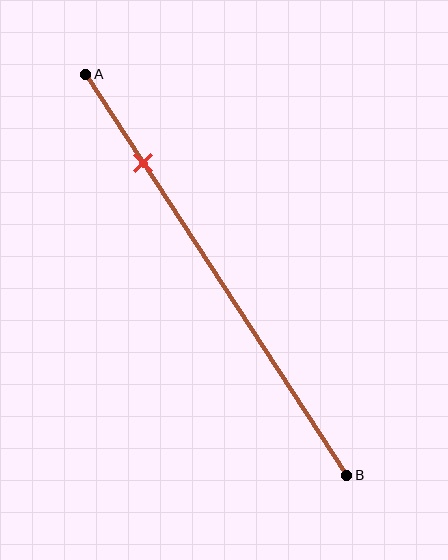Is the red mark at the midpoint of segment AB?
No, the mark is at about 20% from A, not at the 50% midpoint.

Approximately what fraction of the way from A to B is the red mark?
The red mark is approximately 20% of the way from A to B.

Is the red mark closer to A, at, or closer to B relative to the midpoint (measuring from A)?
The red mark is closer to point A than the midpoint of segment AB.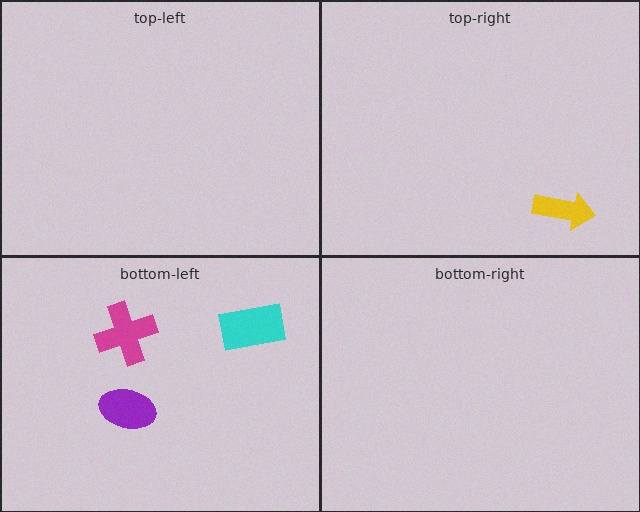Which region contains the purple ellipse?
The bottom-left region.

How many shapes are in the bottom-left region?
3.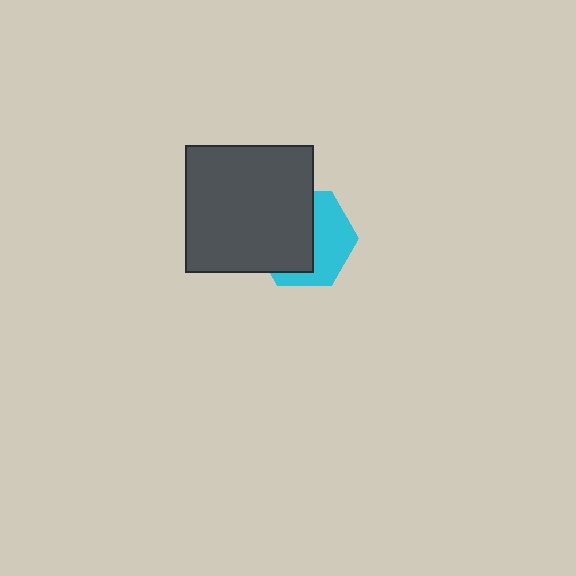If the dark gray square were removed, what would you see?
You would see the complete cyan hexagon.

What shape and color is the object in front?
The object in front is a dark gray square.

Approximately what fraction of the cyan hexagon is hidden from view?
Roughly 55% of the cyan hexagon is hidden behind the dark gray square.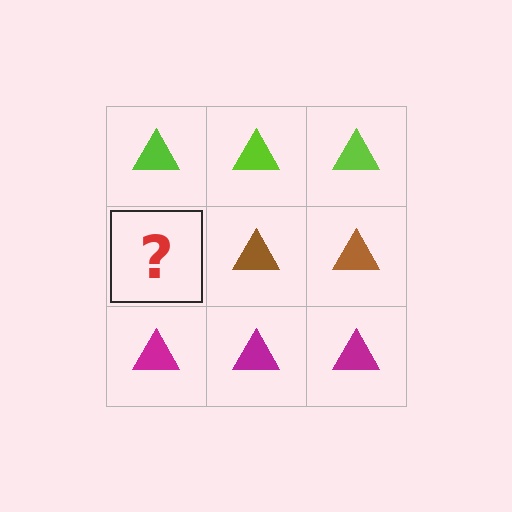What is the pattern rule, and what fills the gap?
The rule is that each row has a consistent color. The gap should be filled with a brown triangle.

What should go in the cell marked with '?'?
The missing cell should contain a brown triangle.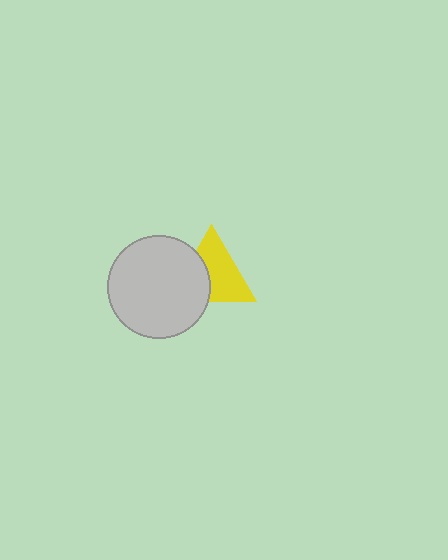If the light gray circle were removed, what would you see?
You would see the complete yellow triangle.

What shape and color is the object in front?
The object in front is a light gray circle.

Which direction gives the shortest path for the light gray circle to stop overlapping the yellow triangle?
Moving left gives the shortest separation.